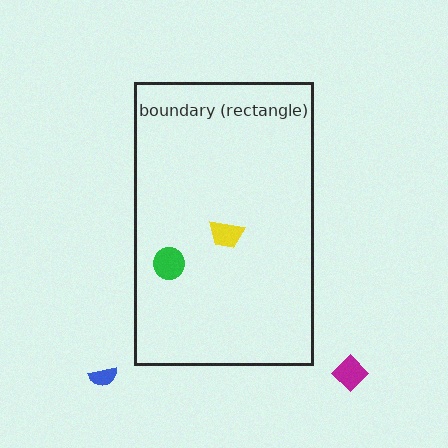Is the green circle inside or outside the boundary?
Inside.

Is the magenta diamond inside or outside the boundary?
Outside.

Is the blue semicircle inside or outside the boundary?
Outside.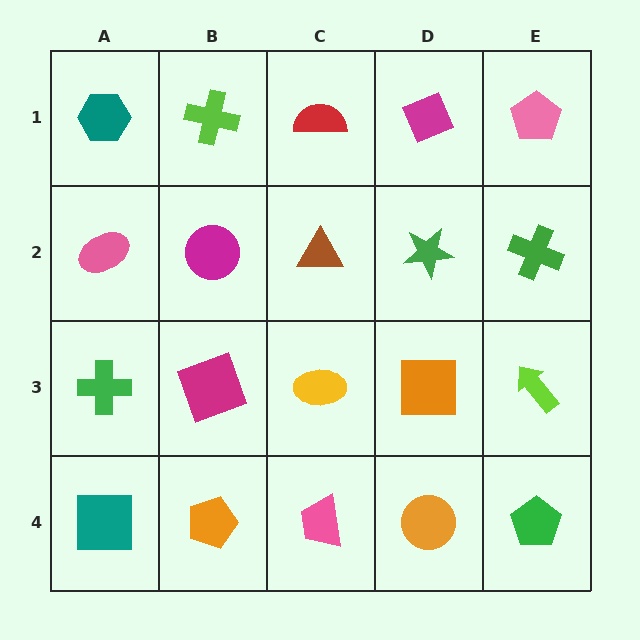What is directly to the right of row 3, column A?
A magenta square.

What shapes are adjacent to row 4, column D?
An orange square (row 3, column D), a pink trapezoid (row 4, column C), a green pentagon (row 4, column E).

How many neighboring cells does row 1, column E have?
2.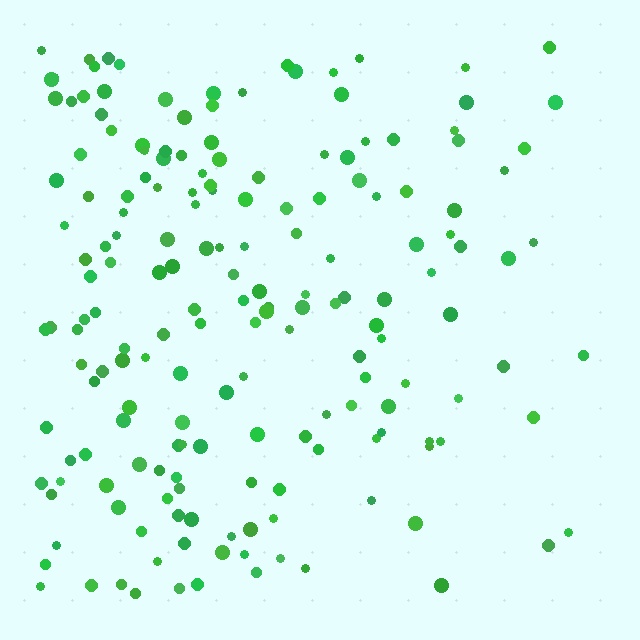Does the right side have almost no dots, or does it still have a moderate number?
Still a moderate number, just noticeably fewer than the left.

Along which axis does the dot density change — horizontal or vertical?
Horizontal.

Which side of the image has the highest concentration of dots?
The left.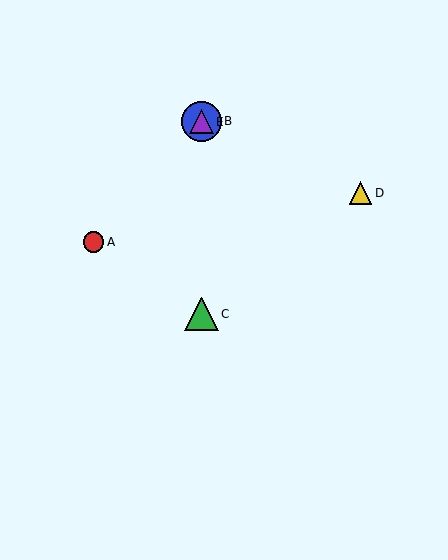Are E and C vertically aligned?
Yes, both are at x≈202.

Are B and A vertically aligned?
No, B is at x≈202 and A is at x≈94.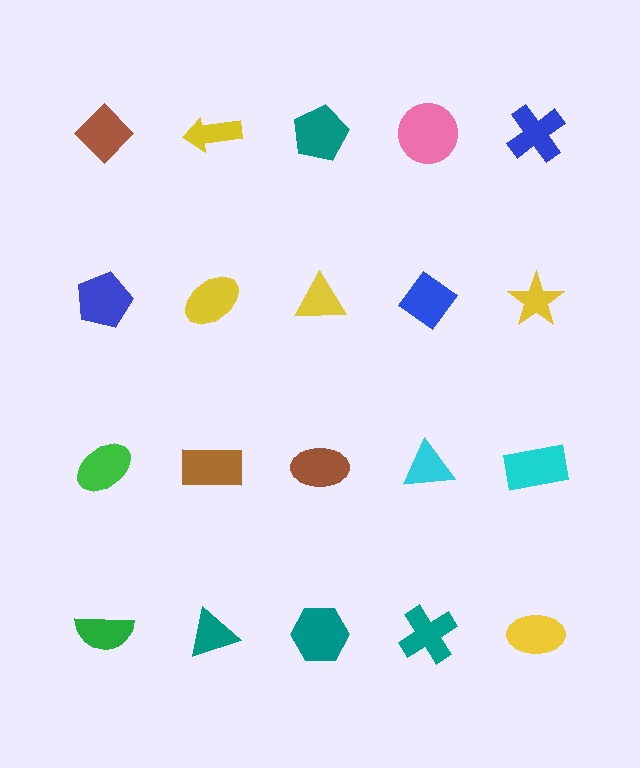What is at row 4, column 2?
A teal triangle.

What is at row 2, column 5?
A yellow star.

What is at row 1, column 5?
A blue cross.